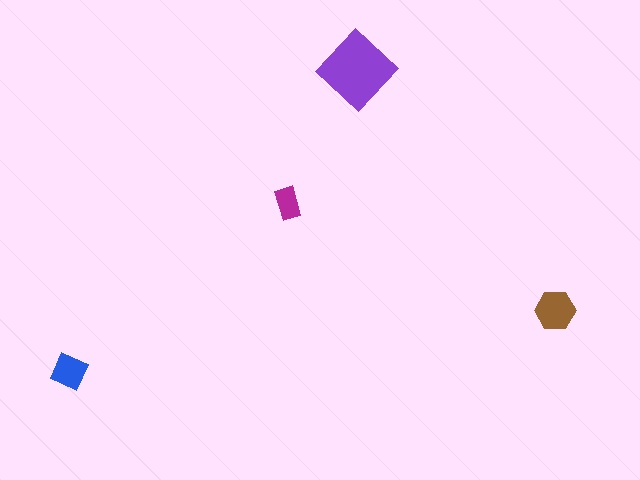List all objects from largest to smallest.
The purple diamond, the brown hexagon, the blue square, the magenta rectangle.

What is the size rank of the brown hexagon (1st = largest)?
2nd.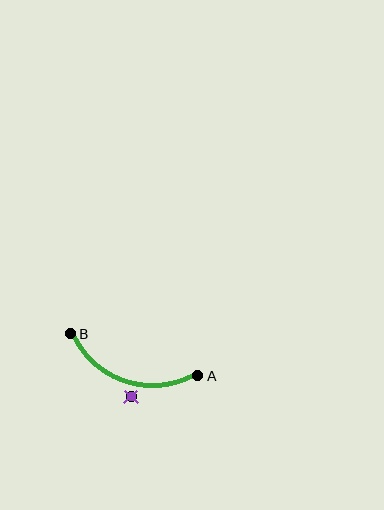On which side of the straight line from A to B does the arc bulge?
The arc bulges below the straight line connecting A and B.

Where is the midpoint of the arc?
The arc midpoint is the point on the curve farthest from the straight line joining A and B. It sits below that line.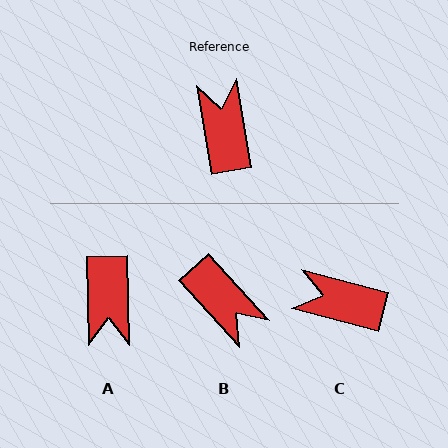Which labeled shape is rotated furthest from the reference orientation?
A, about 172 degrees away.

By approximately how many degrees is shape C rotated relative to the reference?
Approximately 66 degrees counter-clockwise.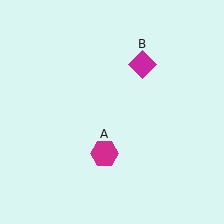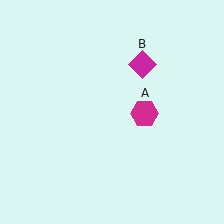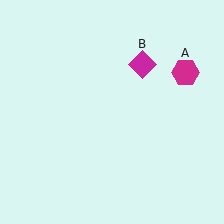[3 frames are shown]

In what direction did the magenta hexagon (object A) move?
The magenta hexagon (object A) moved up and to the right.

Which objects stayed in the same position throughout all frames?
Magenta diamond (object B) remained stationary.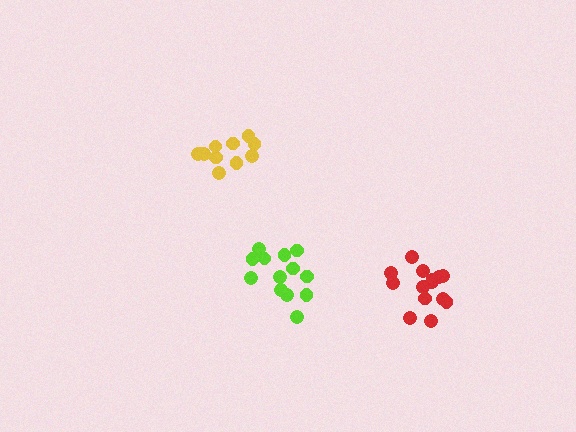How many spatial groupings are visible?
There are 3 spatial groupings.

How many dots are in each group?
Group 1: 11 dots, Group 2: 13 dots, Group 3: 14 dots (38 total).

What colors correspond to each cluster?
The clusters are colored: yellow, lime, red.